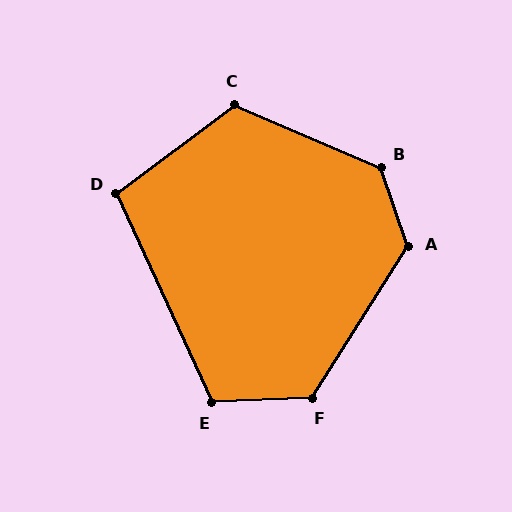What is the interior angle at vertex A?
Approximately 128 degrees (obtuse).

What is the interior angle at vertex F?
Approximately 125 degrees (obtuse).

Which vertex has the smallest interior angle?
D, at approximately 102 degrees.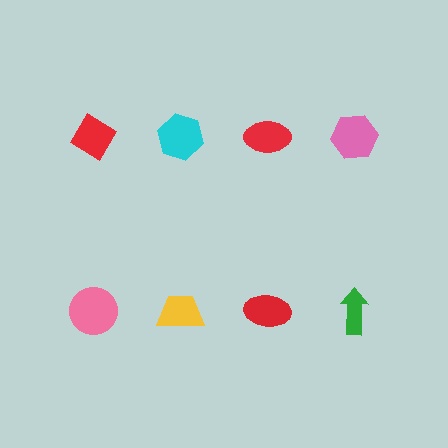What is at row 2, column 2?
A yellow trapezoid.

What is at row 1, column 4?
A pink hexagon.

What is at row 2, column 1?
A pink circle.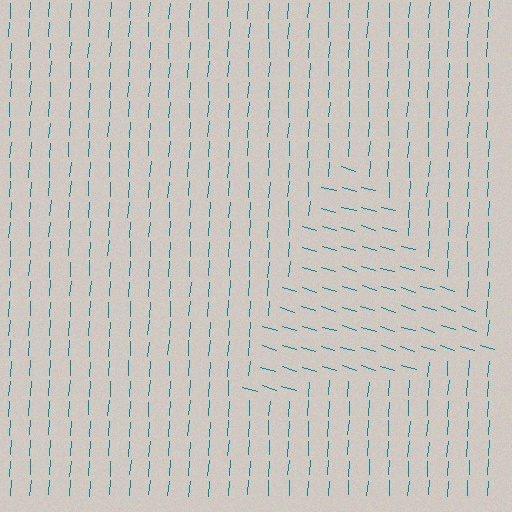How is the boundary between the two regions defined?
The boundary is defined purely by a change in line orientation (approximately 77 degrees difference). All lines are the same color and thickness.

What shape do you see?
I see a triangle.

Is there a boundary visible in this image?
Yes, there is a texture boundary formed by a change in line orientation.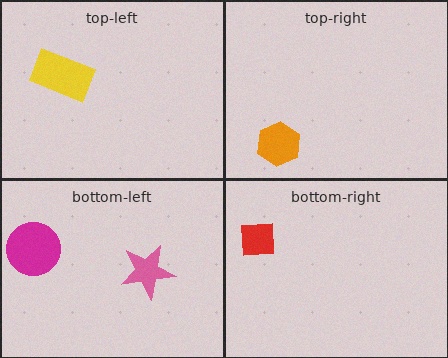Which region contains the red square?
The bottom-right region.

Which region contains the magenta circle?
The bottom-left region.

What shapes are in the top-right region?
The orange hexagon.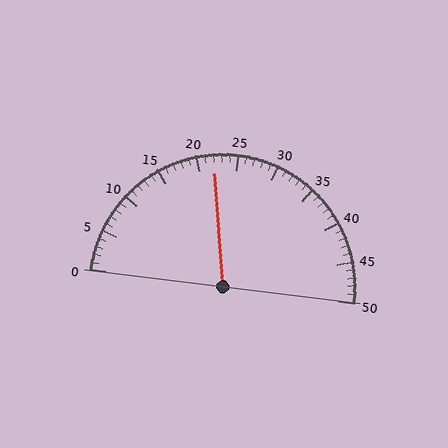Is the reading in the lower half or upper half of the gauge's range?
The reading is in the lower half of the range (0 to 50).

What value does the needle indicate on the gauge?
The needle indicates approximately 22.